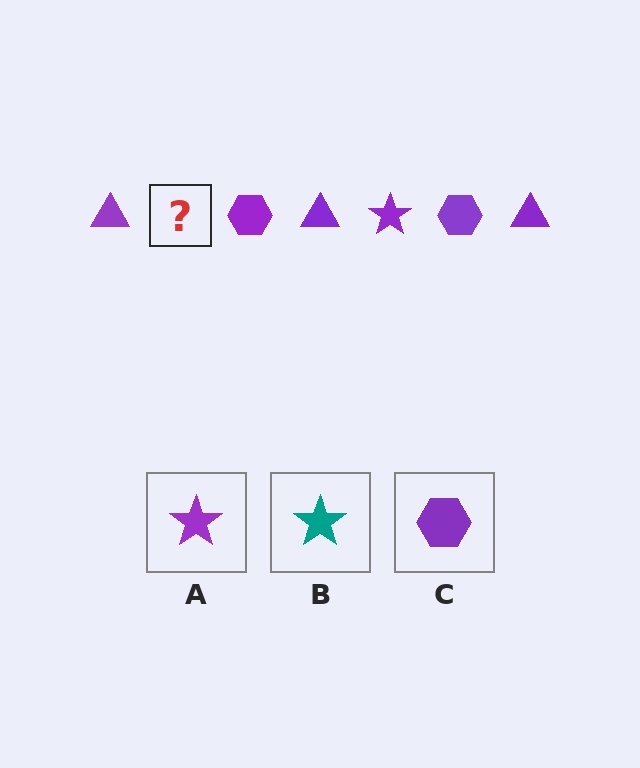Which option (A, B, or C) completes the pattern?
A.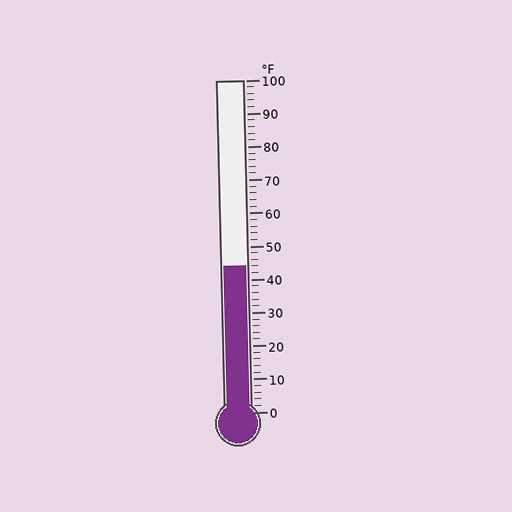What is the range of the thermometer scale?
The thermometer scale ranges from 0°F to 100°F.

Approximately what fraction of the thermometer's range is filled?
The thermometer is filled to approximately 45% of its range.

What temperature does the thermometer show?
The thermometer shows approximately 44°F.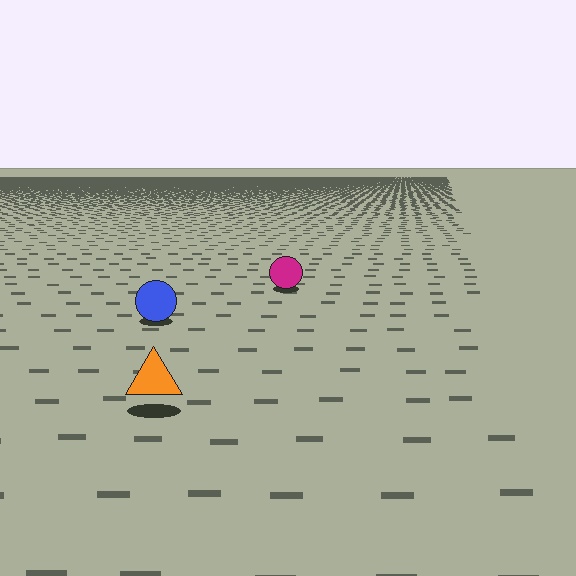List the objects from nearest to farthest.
From nearest to farthest: the orange triangle, the blue circle, the magenta circle.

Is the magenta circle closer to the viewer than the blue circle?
No. The blue circle is closer — you can tell from the texture gradient: the ground texture is coarser near it.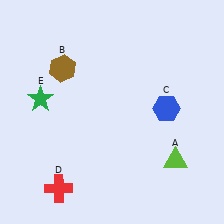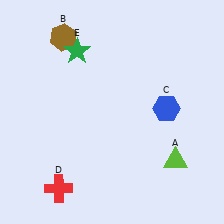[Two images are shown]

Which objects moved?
The objects that moved are: the brown hexagon (B), the green star (E).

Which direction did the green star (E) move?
The green star (E) moved up.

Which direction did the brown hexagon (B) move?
The brown hexagon (B) moved up.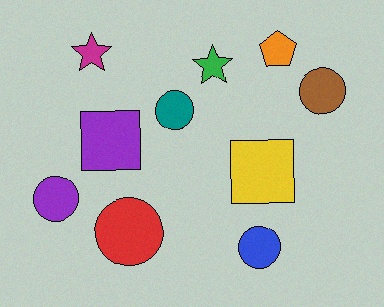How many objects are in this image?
There are 10 objects.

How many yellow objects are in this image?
There is 1 yellow object.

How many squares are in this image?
There are 2 squares.